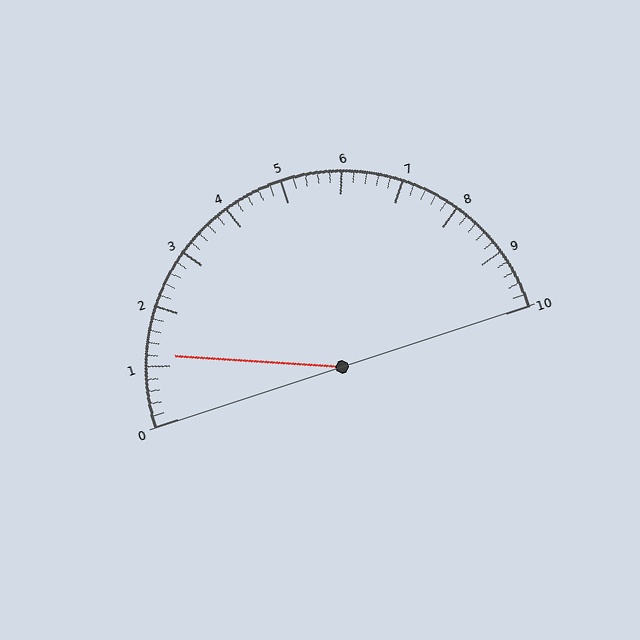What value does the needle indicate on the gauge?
The needle indicates approximately 1.2.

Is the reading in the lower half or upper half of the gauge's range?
The reading is in the lower half of the range (0 to 10).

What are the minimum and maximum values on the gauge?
The gauge ranges from 0 to 10.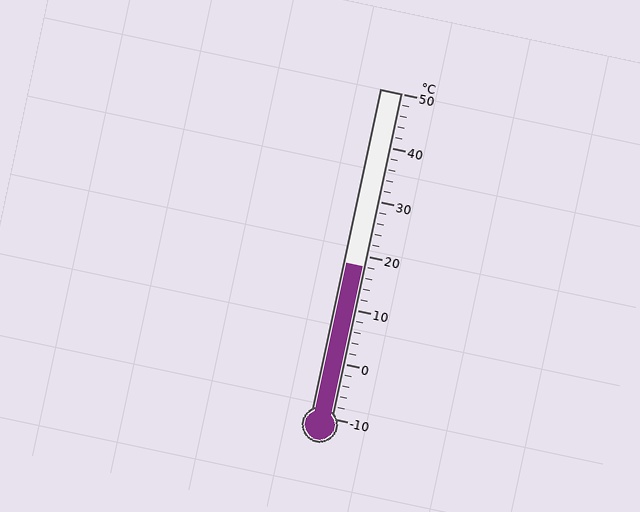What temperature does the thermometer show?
The thermometer shows approximately 18°C.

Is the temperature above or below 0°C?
The temperature is above 0°C.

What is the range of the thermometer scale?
The thermometer scale ranges from -10°C to 50°C.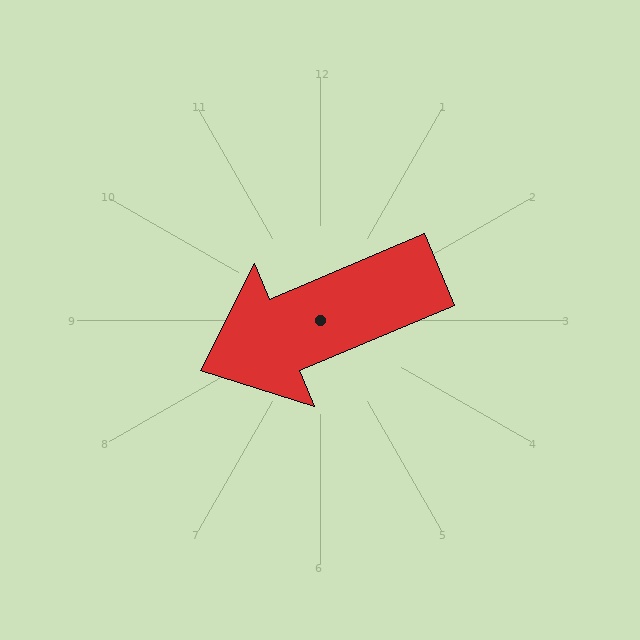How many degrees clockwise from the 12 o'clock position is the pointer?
Approximately 247 degrees.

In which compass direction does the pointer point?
Southwest.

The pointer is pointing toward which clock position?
Roughly 8 o'clock.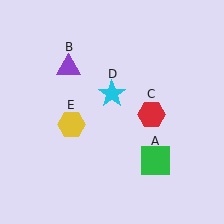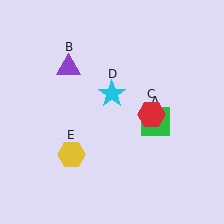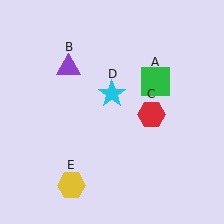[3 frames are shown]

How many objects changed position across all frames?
2 objects changed position: green square (object A), yellow hexagon (object E).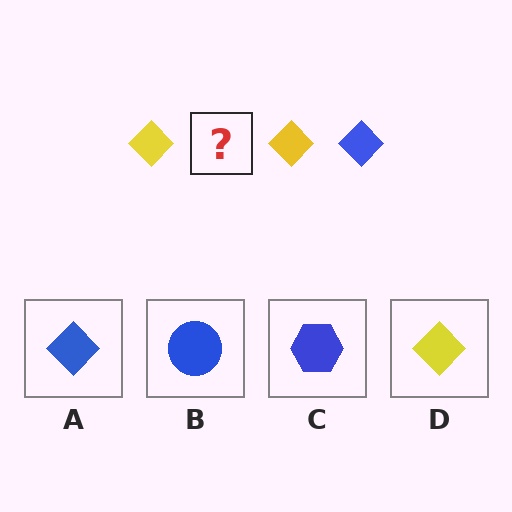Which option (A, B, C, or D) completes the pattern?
A.